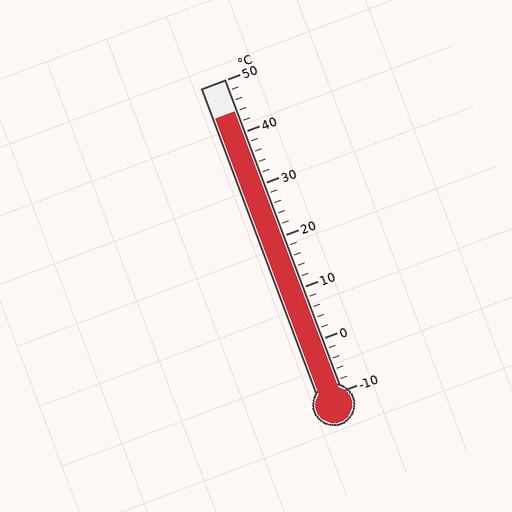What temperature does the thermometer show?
The thermometer shows approximately 44°C.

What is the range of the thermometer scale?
The thermometer scale ranges from -10°C to 50°C.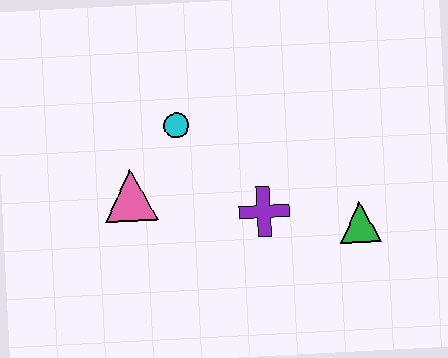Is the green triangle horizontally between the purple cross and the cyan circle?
No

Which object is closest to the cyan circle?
The pink triangle is closest to the cyan circle.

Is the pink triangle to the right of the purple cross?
No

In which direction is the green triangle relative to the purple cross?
The green triangle is to the right of the purple cross.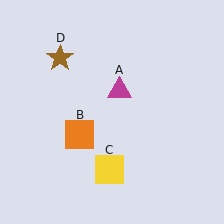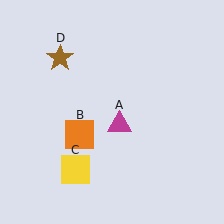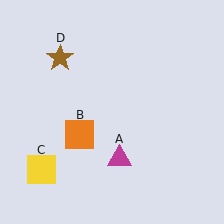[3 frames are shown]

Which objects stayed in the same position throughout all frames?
Orange square (object B) and brown star (object D) remained stationary.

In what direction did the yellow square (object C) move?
The yellow square (object C) moved left.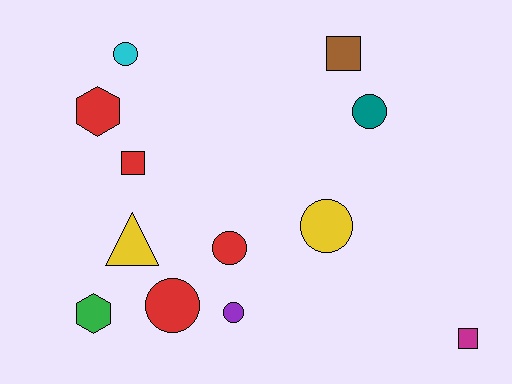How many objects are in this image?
There are 12 objects.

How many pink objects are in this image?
There are no pink objects.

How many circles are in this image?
There are 6 circles.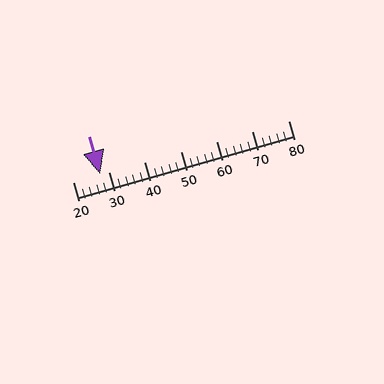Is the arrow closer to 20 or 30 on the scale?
The arrow is closer to 30.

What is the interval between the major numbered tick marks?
The major tick marks are spaced 10 units apart.